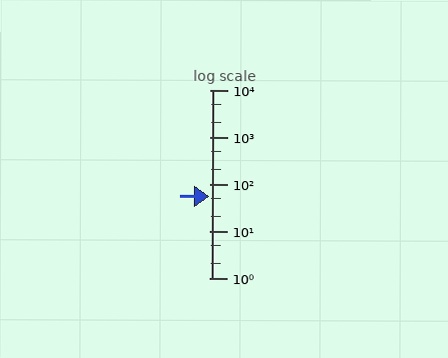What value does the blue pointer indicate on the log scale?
The pointer indicates approximately 54.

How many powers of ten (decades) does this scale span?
The scale spans 4 decades, from 1 to 10000.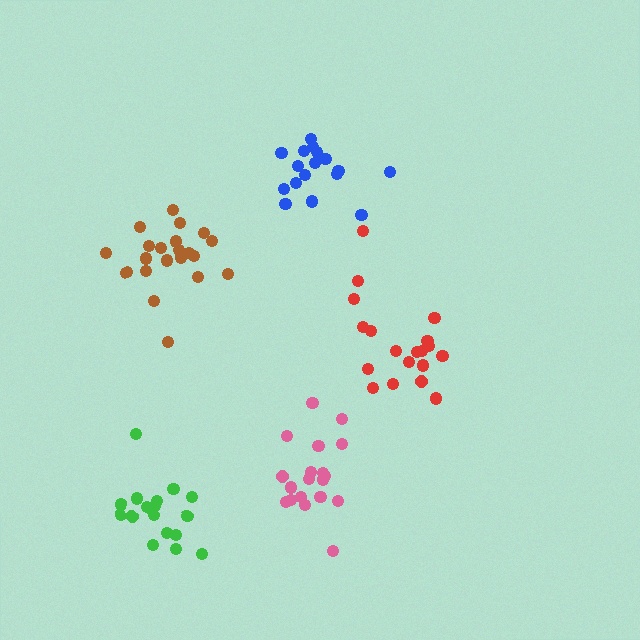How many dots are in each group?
Group 1: 21 dots, Group 2: 17 dots, Group 3: 18 dots, Group 4: 19 dots, Group 5: 19 dots (94 total).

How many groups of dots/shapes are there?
There are 5 groups.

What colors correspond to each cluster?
The clusters are colored: brown, blue, green, pink, red.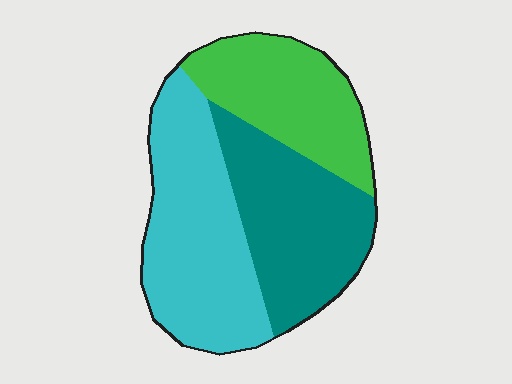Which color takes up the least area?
Green, at roughly 25%.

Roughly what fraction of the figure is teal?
Teal covers about 35% of the figure.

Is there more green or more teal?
Teal.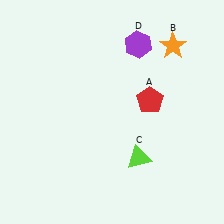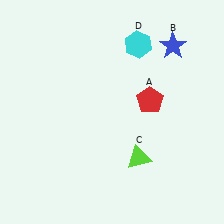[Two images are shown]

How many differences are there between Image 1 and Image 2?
There are 2 differences between the two images.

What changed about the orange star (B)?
In Image 1, B is orange. In Image 2, it changed to blue.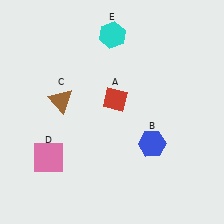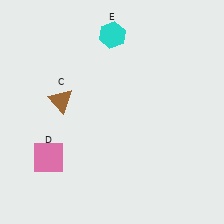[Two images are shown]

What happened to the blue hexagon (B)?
The blue hexagon (B) was removed in Image 2. It was in the bottom-right area of Image 1.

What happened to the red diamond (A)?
The red diamond (A) was removed in Image 2. It was in the top-right area of Image 1.